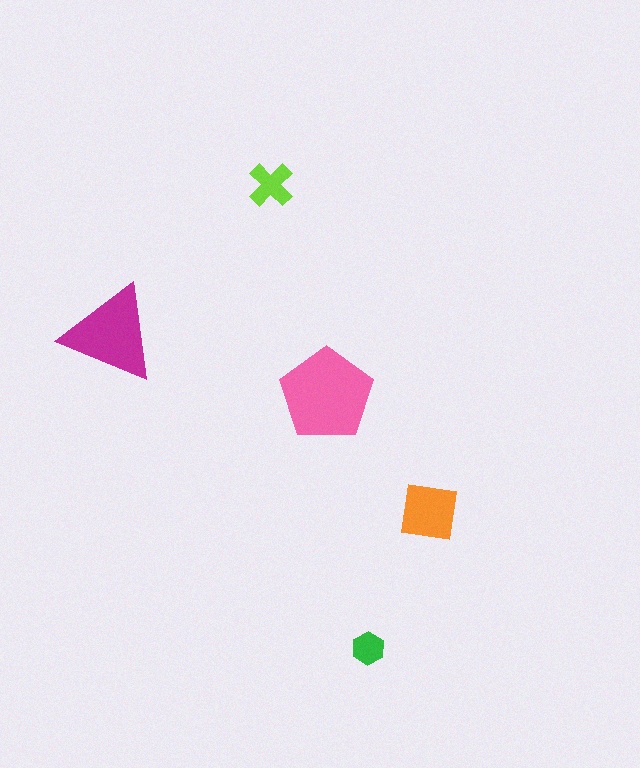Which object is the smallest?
The green hexagon.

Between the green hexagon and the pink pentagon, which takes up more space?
The pink pentagon.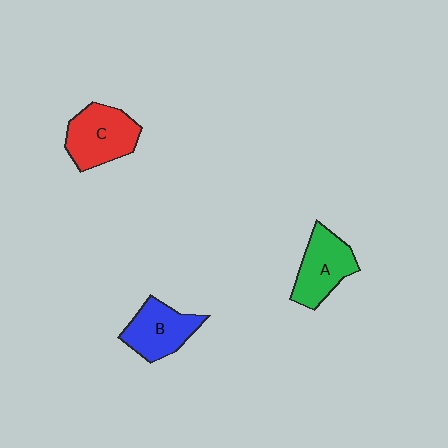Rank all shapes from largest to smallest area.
From largest to smallest: C (red), A (green), B (blue).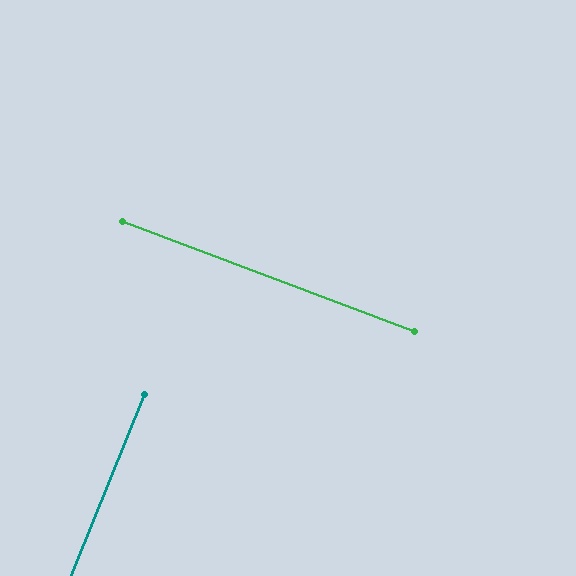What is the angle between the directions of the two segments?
Approximately 89 degrees.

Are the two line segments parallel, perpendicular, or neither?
Perpendicular — they meet at approximately 89°.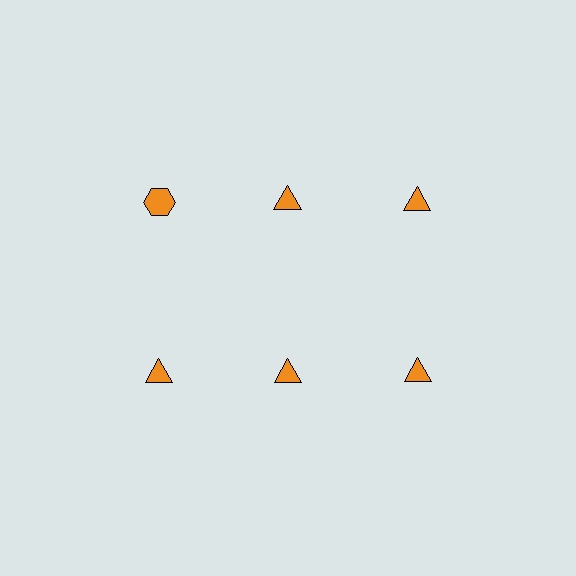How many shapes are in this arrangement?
There are 6 shapes arranged in a grid pattern.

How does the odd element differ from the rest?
It has a different shape: hexagon instead of triangle.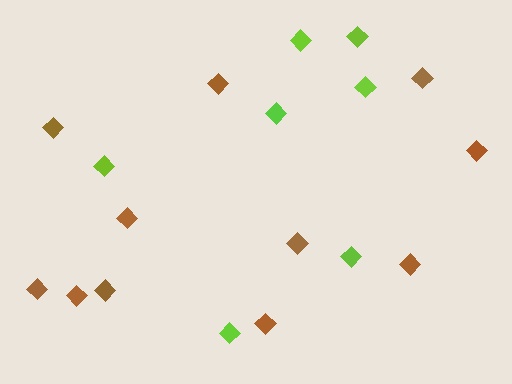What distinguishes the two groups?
There are 2 groups: one group of brown diamonds (11) and one group of lime diamonds (7).